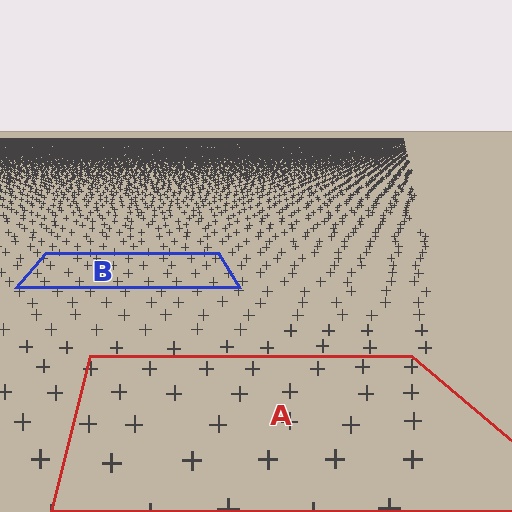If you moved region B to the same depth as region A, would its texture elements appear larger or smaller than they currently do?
They would appear larger. At a closer depth, the same texture elements are projected at a bigger on-screen size.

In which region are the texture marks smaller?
The texture marks are smaller in region B, because it is farther away.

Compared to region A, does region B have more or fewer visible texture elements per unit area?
Region B has more texture elements per unit area — they are packed more densely because it is farther away.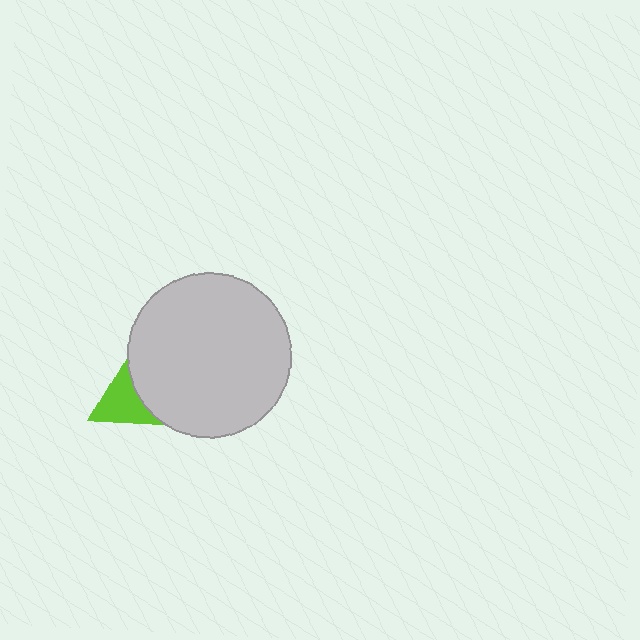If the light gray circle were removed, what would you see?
You would see the complete lime triangle.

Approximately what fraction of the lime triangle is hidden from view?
Roughly 61% of the lime triangle is hidden behind the light gray circle.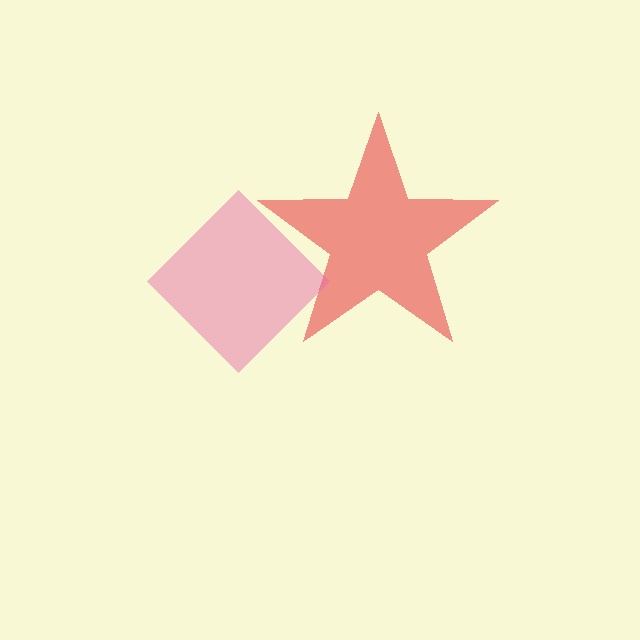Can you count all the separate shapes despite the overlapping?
Yes, there are 2 separate shapes.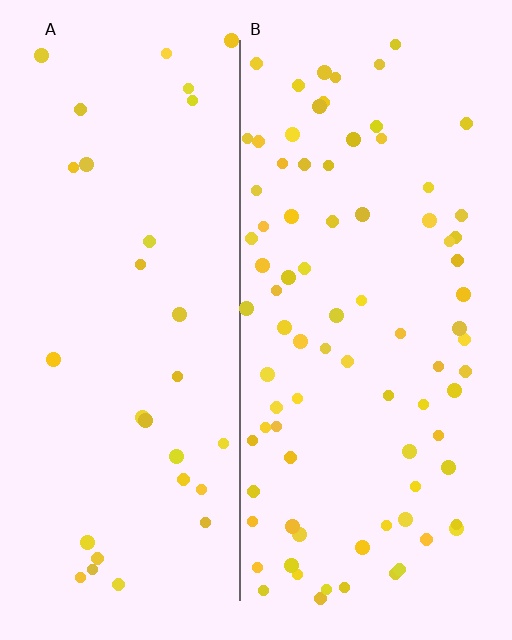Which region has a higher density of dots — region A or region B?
B (the right).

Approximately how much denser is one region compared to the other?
Approximately 2.7× — region B over region A.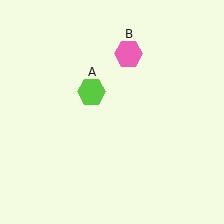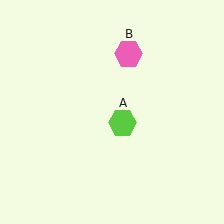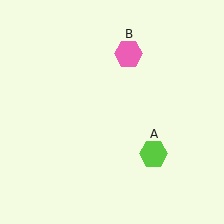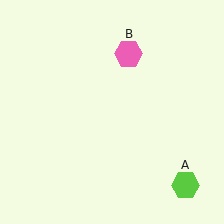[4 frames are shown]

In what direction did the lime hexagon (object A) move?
The lime hexagon (object A) moved down and to the right.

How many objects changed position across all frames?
1 object changed position: lime hexagon (object A).